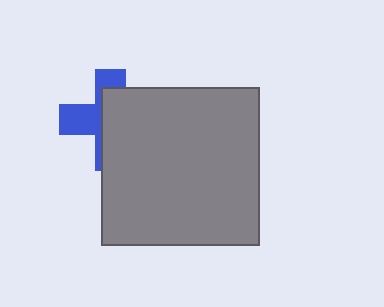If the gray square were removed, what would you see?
You would see the complete blue cross.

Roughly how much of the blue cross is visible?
A small part of it is visible (roughly 41%).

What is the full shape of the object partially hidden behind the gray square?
The partially hidden object is a blue cross.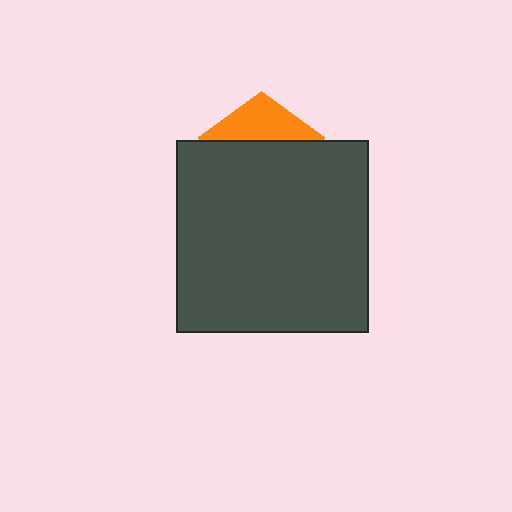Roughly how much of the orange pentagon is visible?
A small part of it is visible (roughly 30%).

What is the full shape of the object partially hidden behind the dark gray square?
The partially hidden object is an orange pentagon.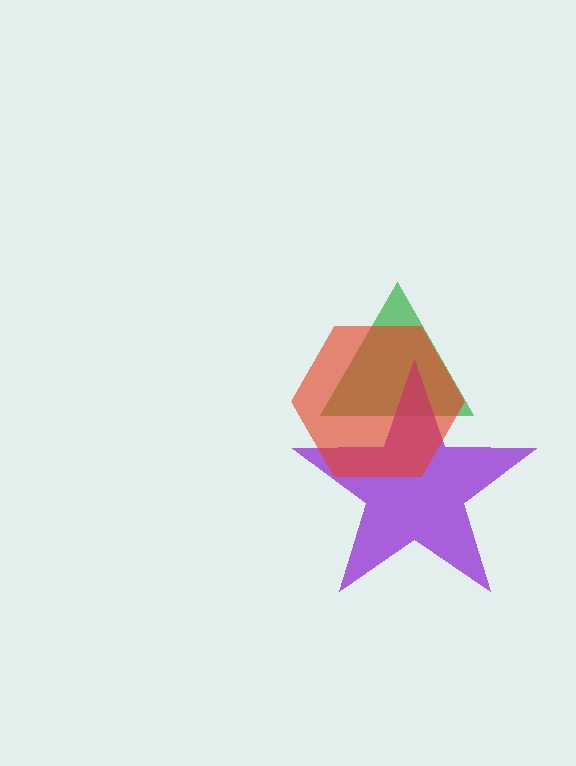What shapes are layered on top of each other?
The layered shapes are: a green triangle, a purple star, a red hexagon.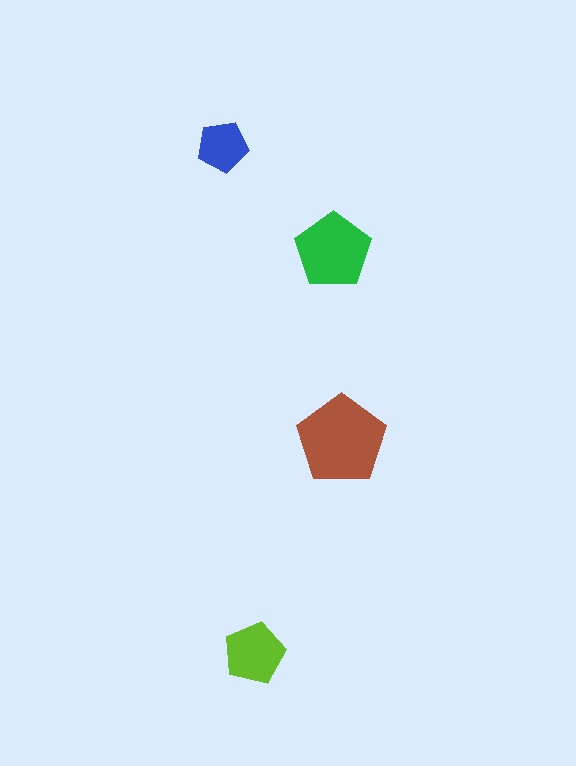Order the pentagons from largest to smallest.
the brown one, the green one, the lime one, the blue one.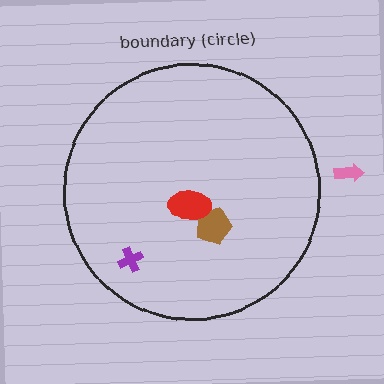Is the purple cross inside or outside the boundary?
Inside.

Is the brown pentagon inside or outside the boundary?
Inside.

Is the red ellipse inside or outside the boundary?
Inside.